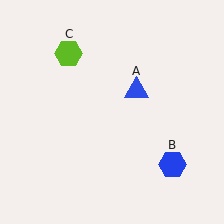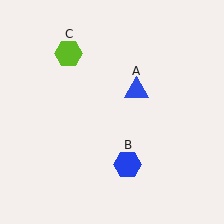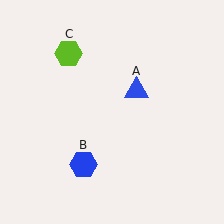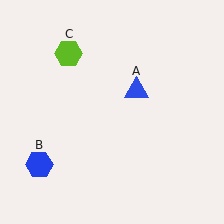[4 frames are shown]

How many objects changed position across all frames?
1 object changed position: blue hexagon (object B).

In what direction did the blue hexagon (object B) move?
The blue hexagon (object B) moved left.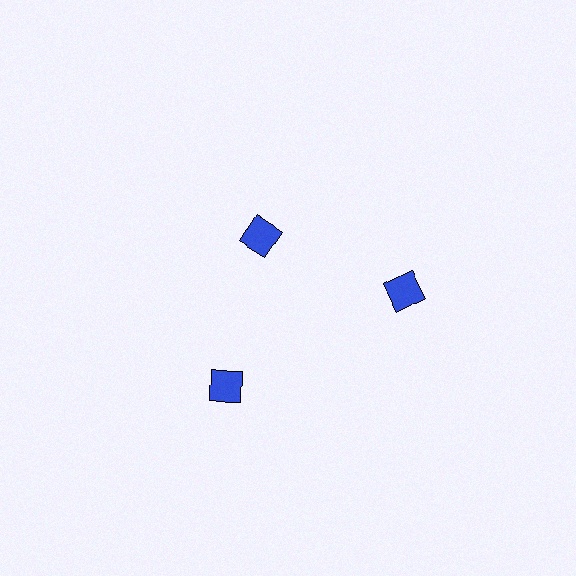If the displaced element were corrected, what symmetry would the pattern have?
It would have 3-fold rotational symmetry — the pattern would map onto itself every 120 degrees.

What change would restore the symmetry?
The symmetry would be restored by moving it outward, back onto the ring so that all 3 diamonds sit at equal angles and equal distance from the center.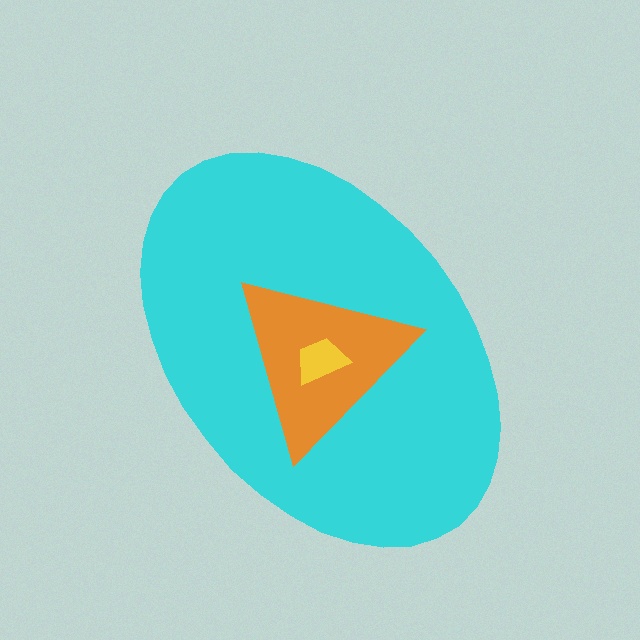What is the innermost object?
The yellow trapezoid.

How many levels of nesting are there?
3.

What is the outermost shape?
The cyan ellipse.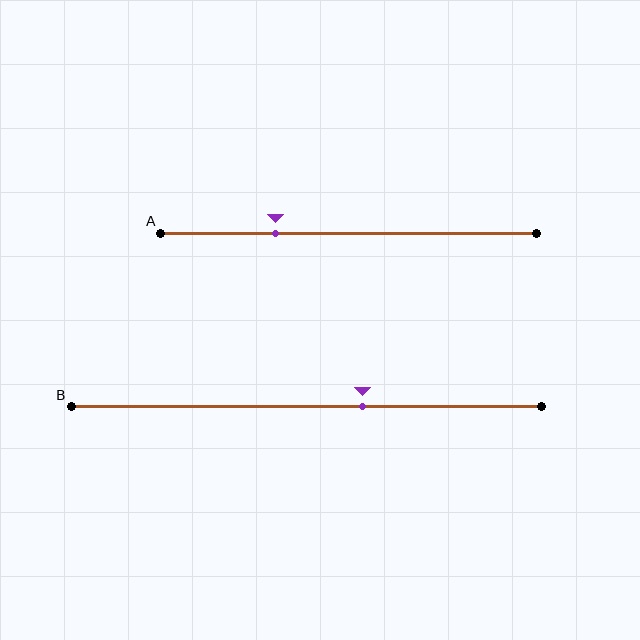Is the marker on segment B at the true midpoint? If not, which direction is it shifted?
No, the marker on segment B is shifted to the right by about 12% of the segment length.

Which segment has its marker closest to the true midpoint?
Segment B has its marker closest to the true midpoint.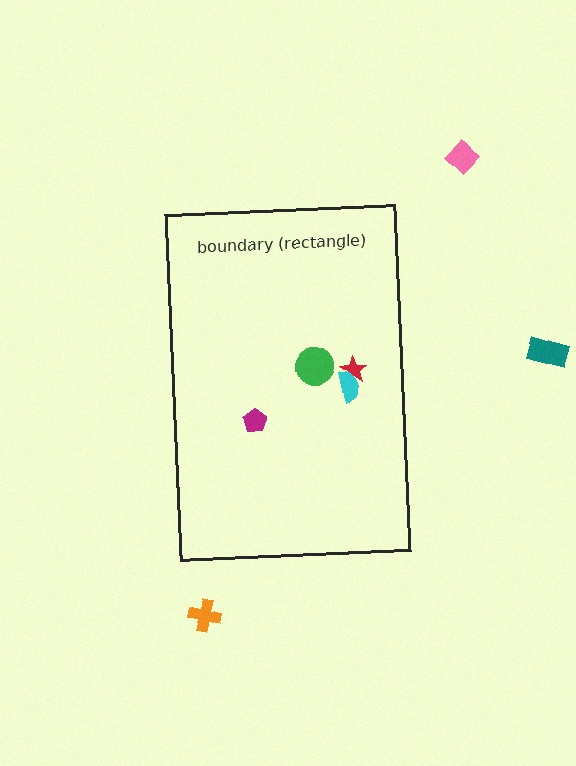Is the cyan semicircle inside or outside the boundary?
Inside.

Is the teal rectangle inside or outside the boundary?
Outside.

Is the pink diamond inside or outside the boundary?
Outside.